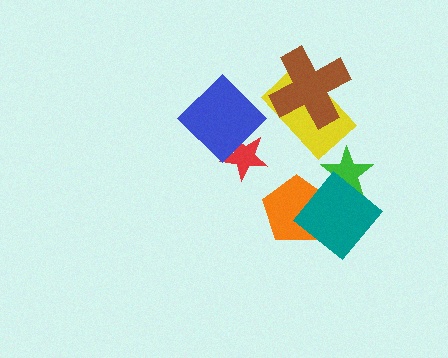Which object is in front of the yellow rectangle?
The brown cross is in front of the yellow rectangle.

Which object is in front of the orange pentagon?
The teal diamond is in front of the orange pentagon.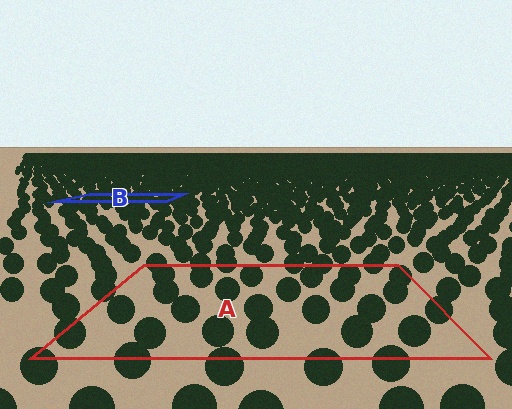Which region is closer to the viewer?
Region A is closer. The texture elements there are larger and more spread out.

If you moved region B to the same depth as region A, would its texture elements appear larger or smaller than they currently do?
They would appear larger. At a closer depth, the same texture elements are projected at a bigger on-screen size.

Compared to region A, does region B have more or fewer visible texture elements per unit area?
Region B has more texture elements per unit area — they are packed more densely because it is farther away.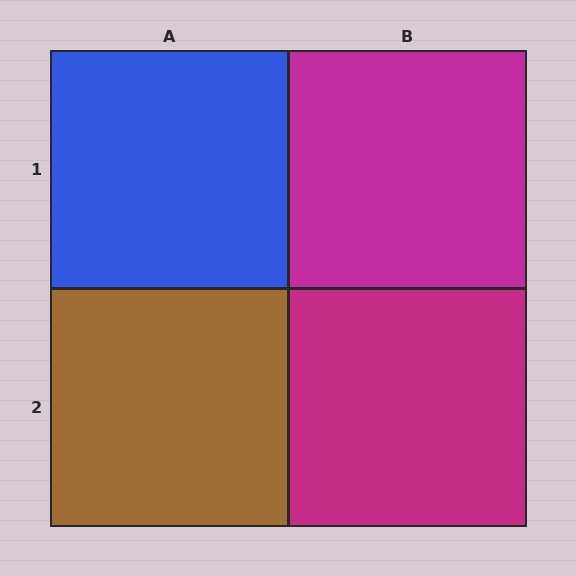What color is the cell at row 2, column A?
Brown.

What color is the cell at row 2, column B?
Magenta.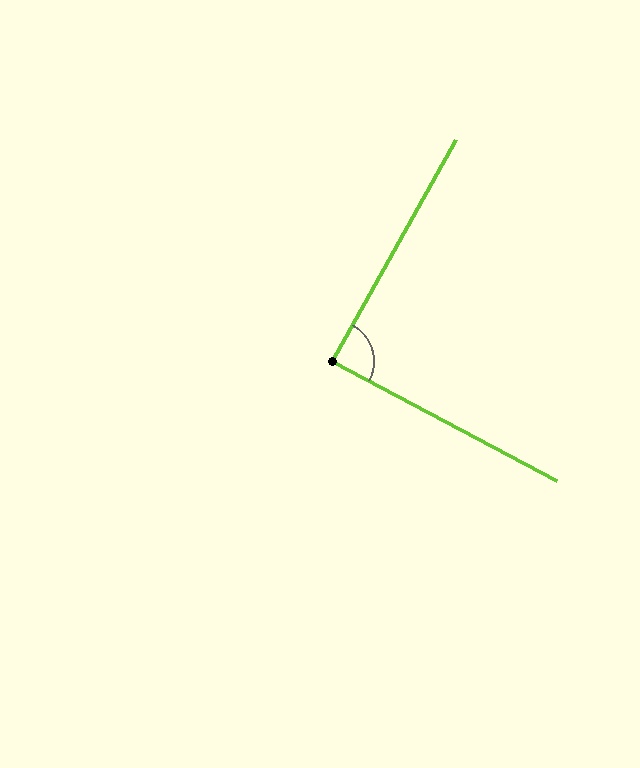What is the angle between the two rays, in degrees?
Approximately 89 degrees.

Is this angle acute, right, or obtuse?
It is approximately a right angle.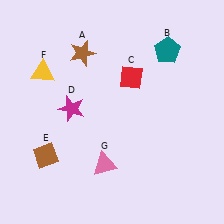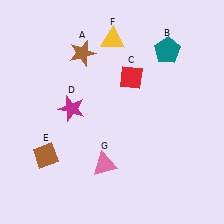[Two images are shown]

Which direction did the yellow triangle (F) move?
The yellow triangle (F) moved right.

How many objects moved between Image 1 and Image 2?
1 object moved between the two images.